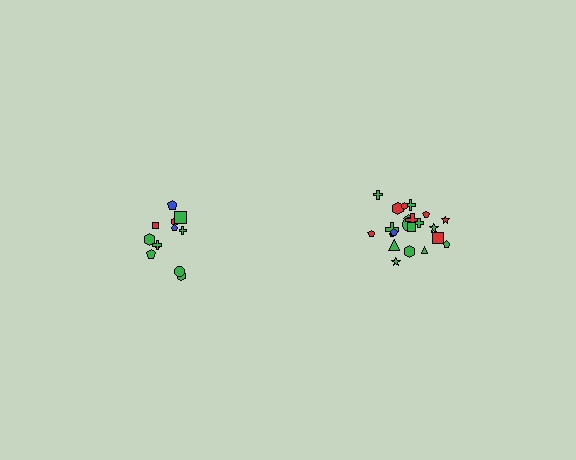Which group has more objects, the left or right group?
The right group.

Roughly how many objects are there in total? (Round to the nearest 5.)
Roughly 35 objects in total.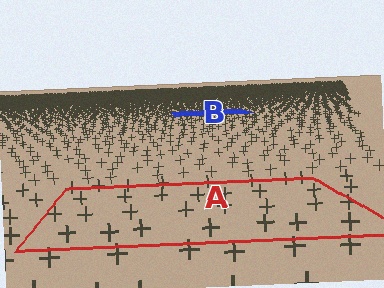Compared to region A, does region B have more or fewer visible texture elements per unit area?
Region B has more texture elements per unit area — they are packed more densely because it is farther away.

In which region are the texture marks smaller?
The texture marks are smaller in region B, because it is farther away.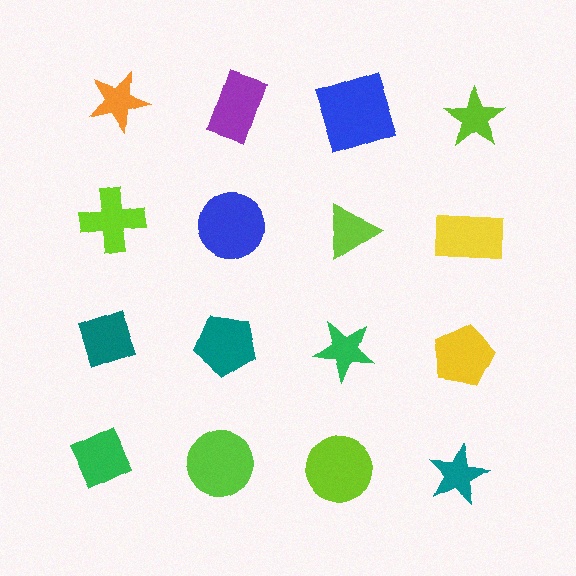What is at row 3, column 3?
A green star.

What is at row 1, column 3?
A blue square.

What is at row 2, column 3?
A lime triangle.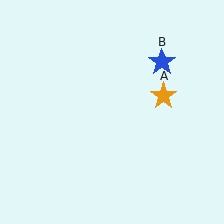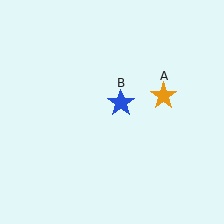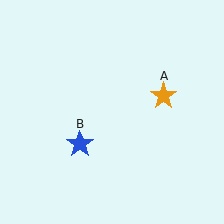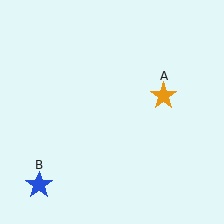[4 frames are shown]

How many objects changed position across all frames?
1 object changed position: blue star (object B).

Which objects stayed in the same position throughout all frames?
Orange star (object A) remained stationary.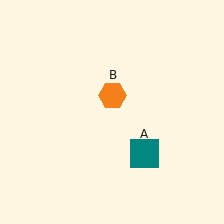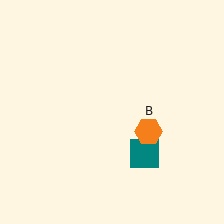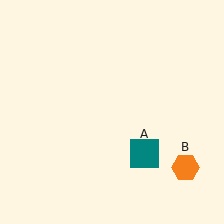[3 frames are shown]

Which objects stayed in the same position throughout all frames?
Teal square (object A) remained stationary.